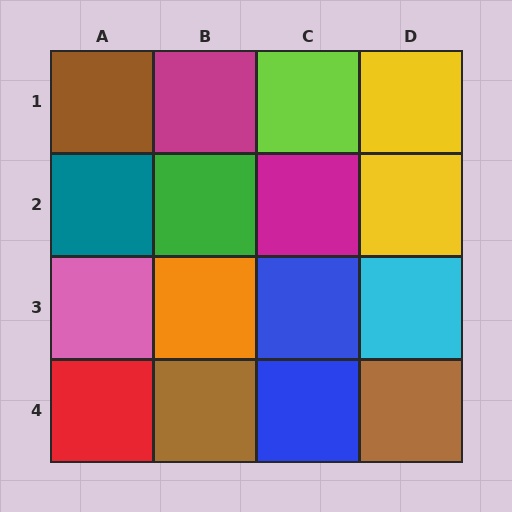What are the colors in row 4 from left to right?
Red, brown, blue, brown.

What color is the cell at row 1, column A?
Brown.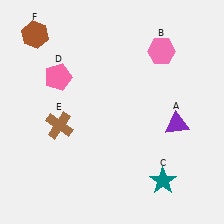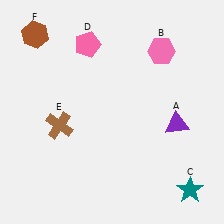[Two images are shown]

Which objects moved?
The objects that moved are: the teal star (C), the pink pentagon (D).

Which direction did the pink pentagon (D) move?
The pink pentagon (D) moved up.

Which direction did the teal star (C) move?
The teal star (C) moved right.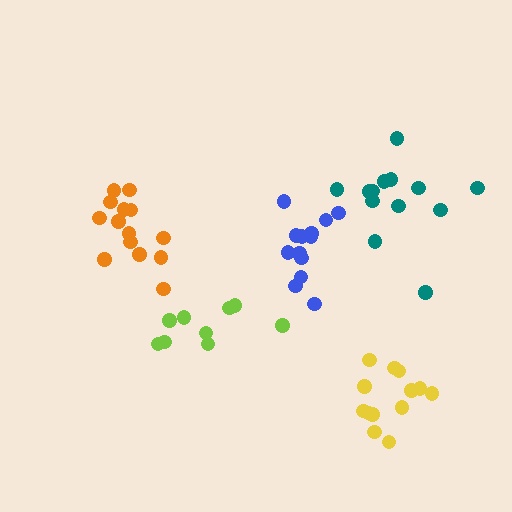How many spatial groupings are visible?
There are 5 spatial groupings.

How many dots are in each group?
Group 1: 13 dots, Group 2: 9 dots, Group 3: 14 dots, Group 4: 13 dots, Group 5: 13 dots (62 total).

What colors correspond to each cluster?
The clusters are colored: teal, lime, orange, blue, yellow.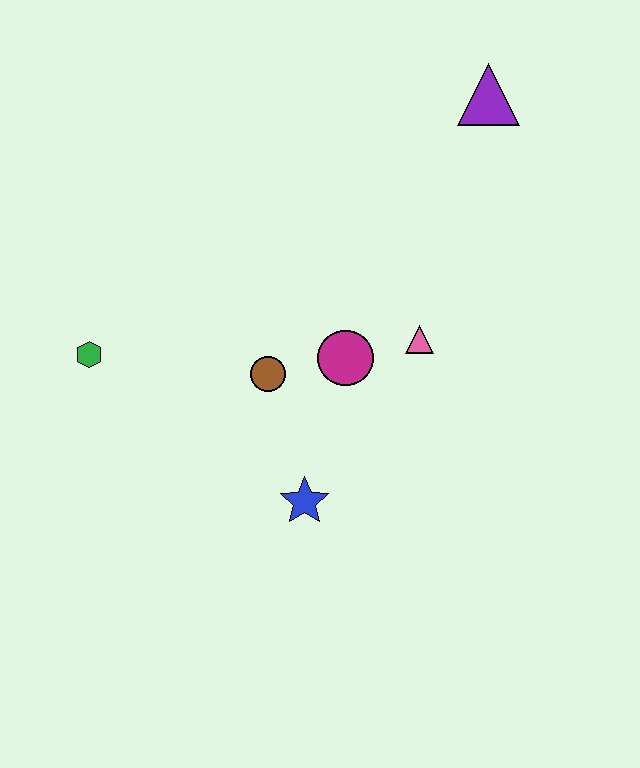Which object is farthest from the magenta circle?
The purple triangle is farthest from the magenta circle.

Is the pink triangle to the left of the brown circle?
No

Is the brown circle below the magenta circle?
Yes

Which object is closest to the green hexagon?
The brown circle is closest to the green hexagon.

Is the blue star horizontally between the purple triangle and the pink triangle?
No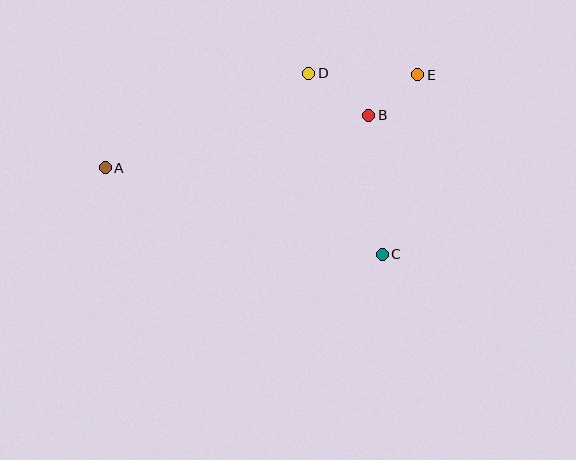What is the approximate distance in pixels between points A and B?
The distance between A and B is approximately 269 pixels.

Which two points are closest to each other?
Points B and E are closest to each other.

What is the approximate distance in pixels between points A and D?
The distance between A and D is approximately 225 pixels.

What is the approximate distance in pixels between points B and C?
The distance between B and C is approximately 140 pixels.